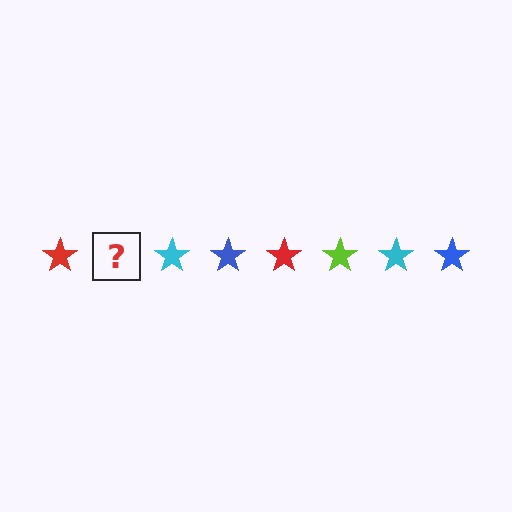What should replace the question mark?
The question mark should be replaced with a lime star.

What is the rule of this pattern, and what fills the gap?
The rule is that the pattern cycles through red, lime, cyan, blue stars. The gap should be filled with a lime star.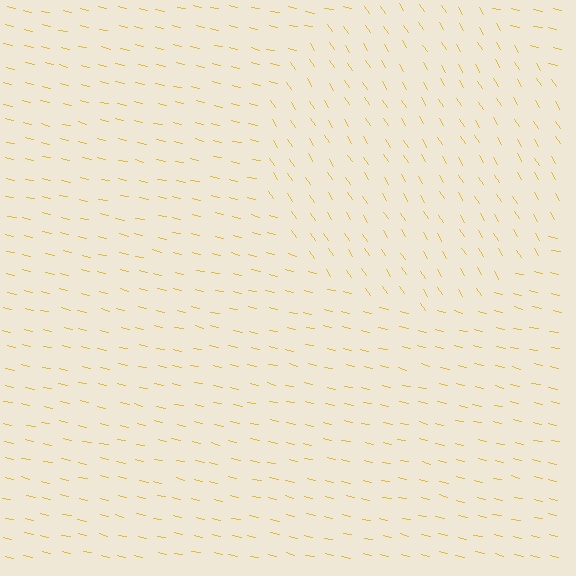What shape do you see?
I see a circle.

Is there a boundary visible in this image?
Yes, there is a texture boundary formed by a change in line orientation.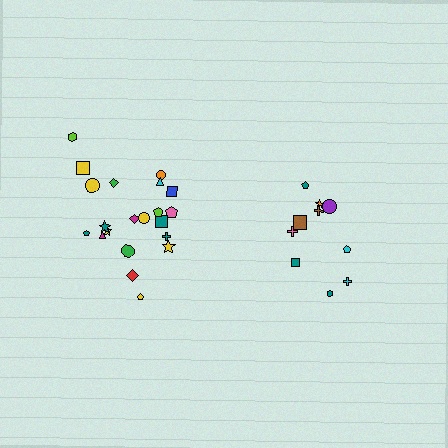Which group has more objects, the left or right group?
The left group.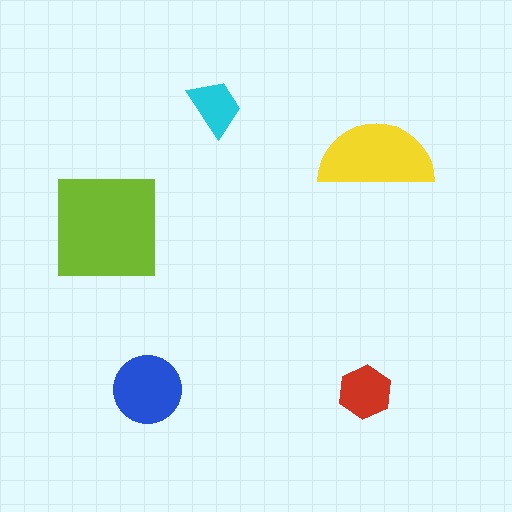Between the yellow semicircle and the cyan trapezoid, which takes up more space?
The yellow semicircle.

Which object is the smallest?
The cyan trapezoid.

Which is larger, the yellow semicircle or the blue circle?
The yellow semicircle.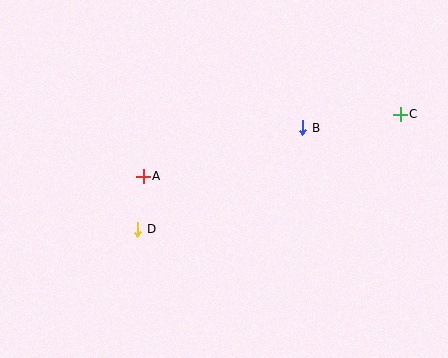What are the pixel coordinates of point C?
Point C is at (400, 114).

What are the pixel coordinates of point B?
Point B is at (303, 128).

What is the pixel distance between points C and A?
The distance between C and A is 264 pixels.